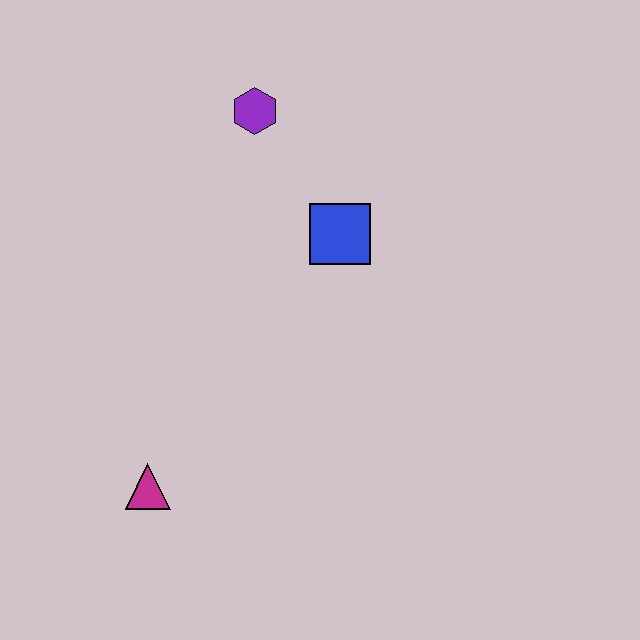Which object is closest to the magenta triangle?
The blue square is closest to the magenta triangle.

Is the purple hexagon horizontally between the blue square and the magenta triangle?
Yes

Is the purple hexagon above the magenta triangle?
Yes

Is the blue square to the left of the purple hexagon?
No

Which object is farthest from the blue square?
The magenta triangle is farthest from the blue square.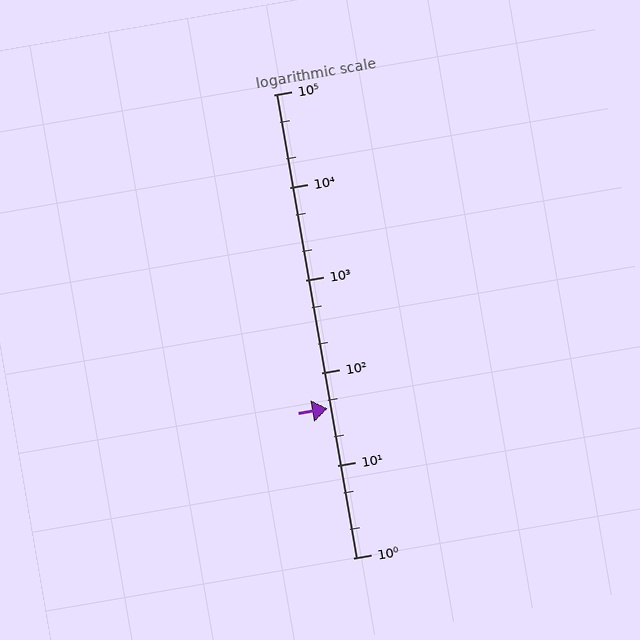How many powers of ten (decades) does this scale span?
The scale spans 5 decades, from 1 to 100000.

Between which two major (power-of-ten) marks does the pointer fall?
The pointer is between 10 and 100.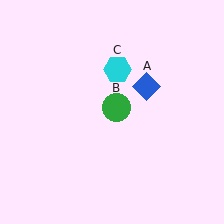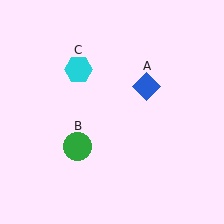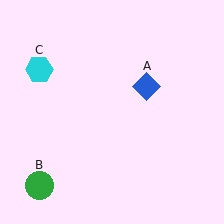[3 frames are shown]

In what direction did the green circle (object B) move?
The green circle (object B) moved down and to the left.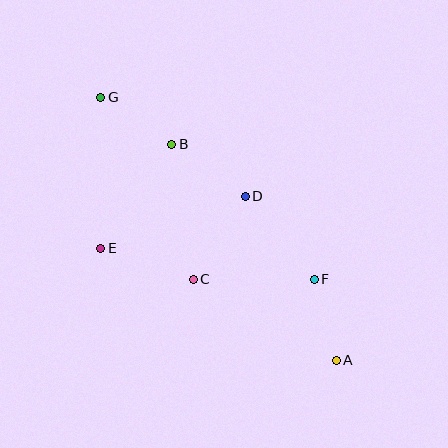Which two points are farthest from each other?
Points A and G are farthest from each other.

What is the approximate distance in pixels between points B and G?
The distance between B and G is approximately 85 pixels.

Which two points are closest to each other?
Points A and F are closest to each other.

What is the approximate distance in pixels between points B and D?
The distance between B and D is approximately 90 pixels.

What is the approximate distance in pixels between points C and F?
The distance between C and F is approximately 121 pixels.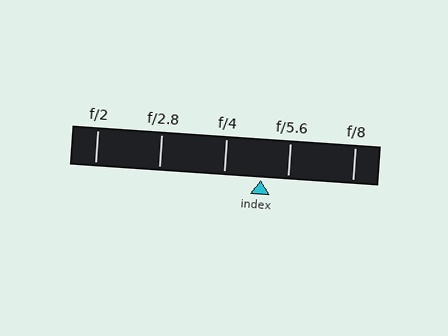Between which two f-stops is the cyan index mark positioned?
The index mark is between f/4 and f/5.6.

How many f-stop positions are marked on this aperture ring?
There are 5 f-stop positions marked.